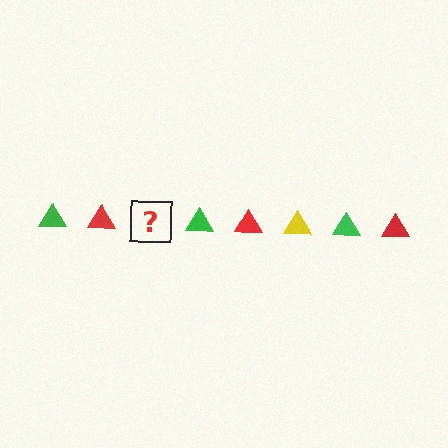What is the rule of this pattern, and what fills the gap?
The rule is that the pattern cycles through green, red, yellow triangles. The gap should be filled with a yellow triangle.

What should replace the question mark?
The question mark should be replaced with a yellow triangle.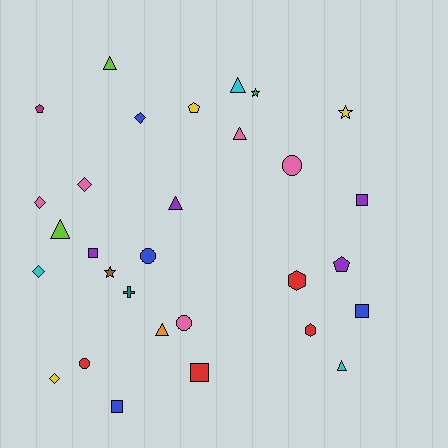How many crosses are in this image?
There is 1 cross.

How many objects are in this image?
There are 30 objects.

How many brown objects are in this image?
There is 1 brown object.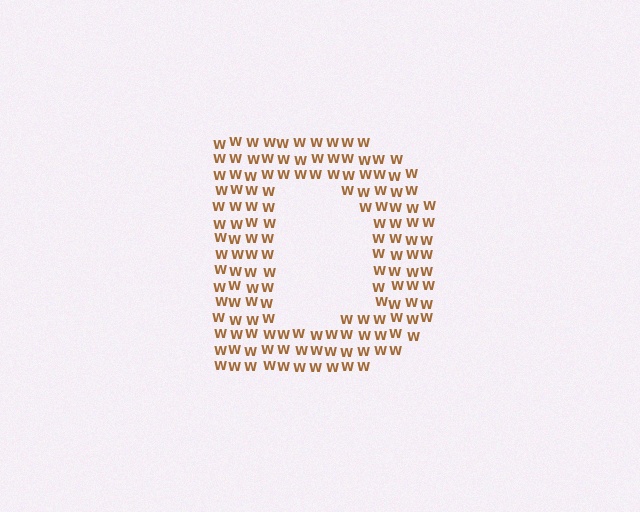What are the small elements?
The small elements are letter W's.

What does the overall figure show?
The overall figure shows the letter D.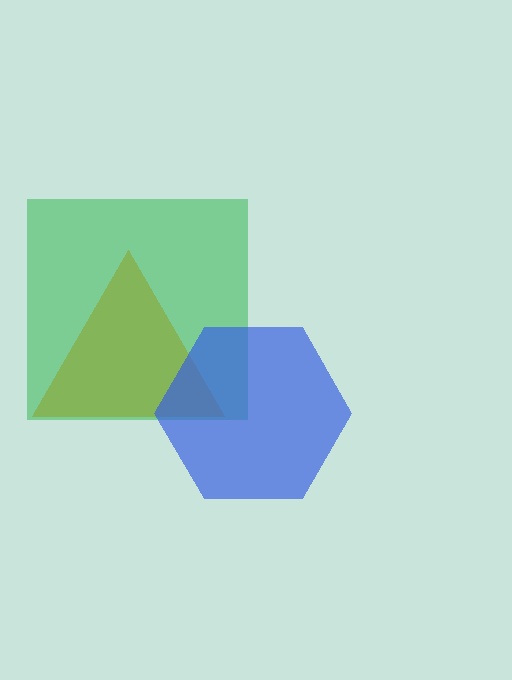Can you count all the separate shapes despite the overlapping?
Yes, there are 3 separate shapes.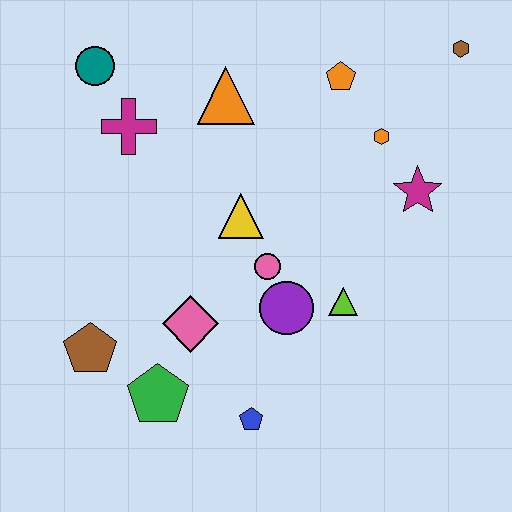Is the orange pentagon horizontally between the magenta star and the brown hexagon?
No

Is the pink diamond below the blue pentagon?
No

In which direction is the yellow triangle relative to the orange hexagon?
The yellow triangle is to the left of the orange hexagon.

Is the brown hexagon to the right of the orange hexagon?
Yes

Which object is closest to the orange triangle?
The magenta cross is closest to the orange triangle.